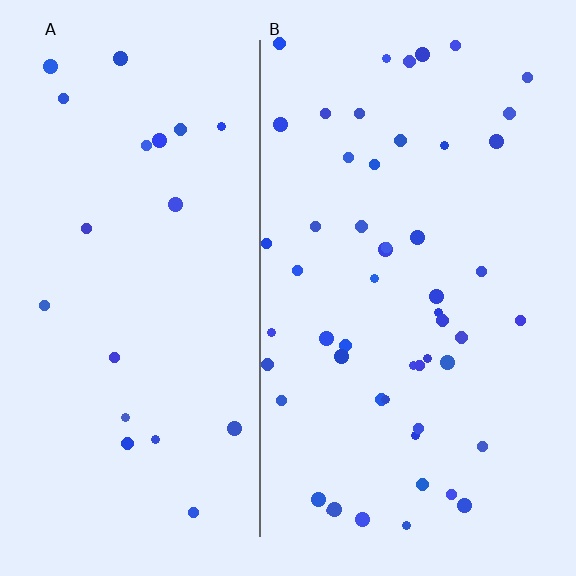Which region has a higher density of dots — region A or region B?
B (the right).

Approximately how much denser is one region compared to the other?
Approximately 2.6× — region B over region A.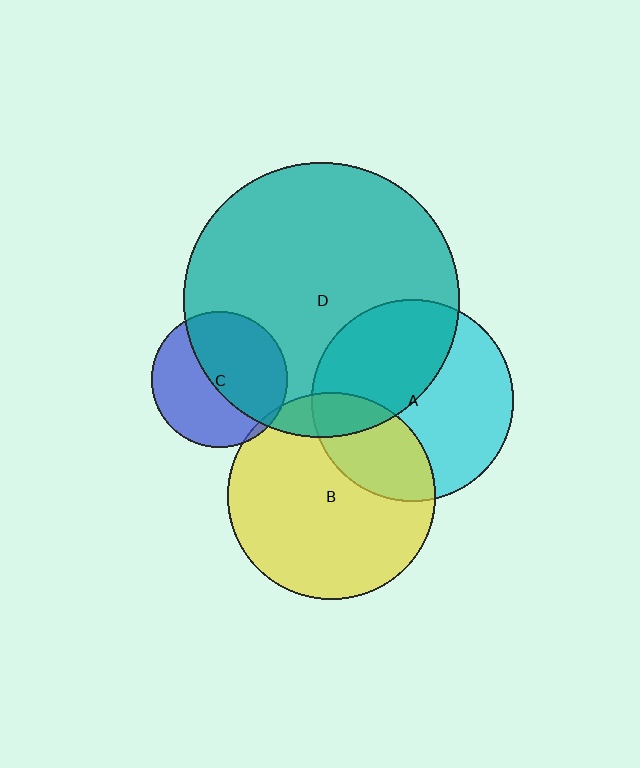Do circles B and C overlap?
Yes.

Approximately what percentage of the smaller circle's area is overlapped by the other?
Approximately 5%.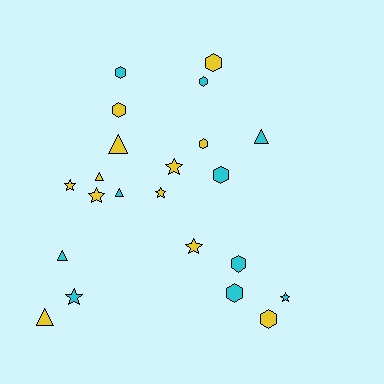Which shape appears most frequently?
Hexagon, with 9 objects.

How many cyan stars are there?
There are 2 cyan stars.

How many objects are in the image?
There are 22 objects.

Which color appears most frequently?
Yellow, with 12 objects.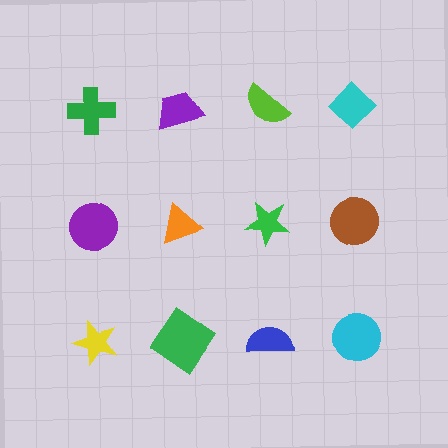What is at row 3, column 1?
A yellow star.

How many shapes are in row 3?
4 shapes.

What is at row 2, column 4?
A brown circle.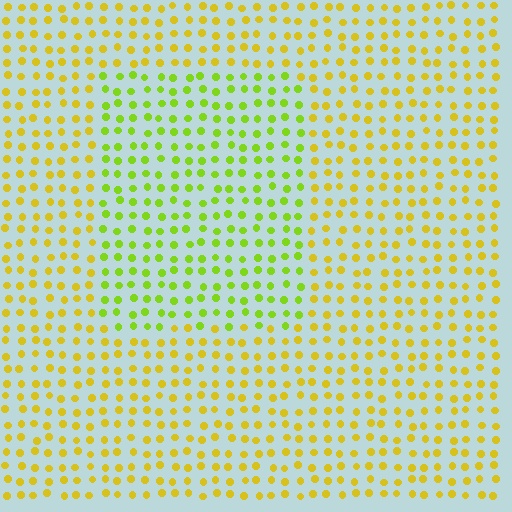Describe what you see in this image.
The image is filled with small yellow elements in a uniform arrangement. A rectangle-shaped region is visible where the elements are tinted to a slightly different hue, forming a subtle color boundary.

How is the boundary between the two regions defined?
The boundary is defined purely by a slight shift in hue (about 35 degrees). Spacing, size, and orientation are identical on both sides.